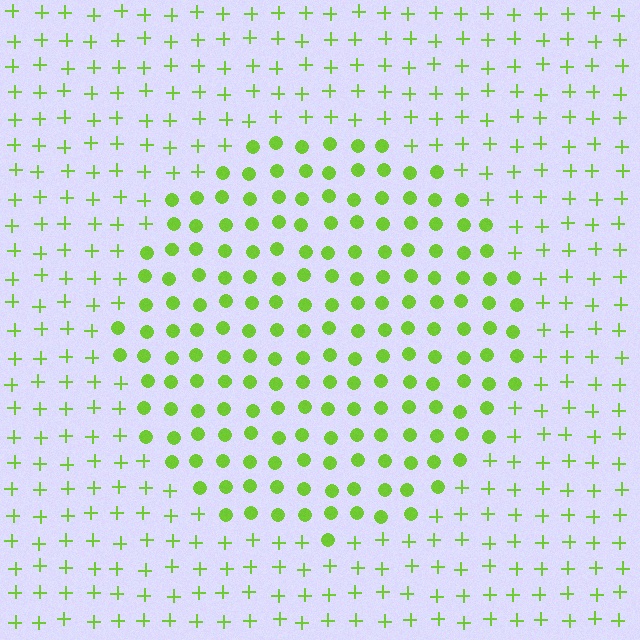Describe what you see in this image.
The image is filled with small lime elements arranged in a uniform grid. A circle-shaped region contains circles, while the surrounding area contains plus signs. The boundary is defined purely by the change in element shape.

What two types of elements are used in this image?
The image uses circles inside the circle region and plus signs outside it.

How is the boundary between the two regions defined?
The boundary is defined by a change in element shape: circles inside vs. plus signs outside. All elements share the same color and spacing.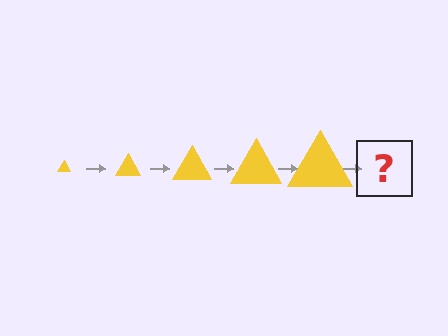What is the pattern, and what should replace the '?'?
The pattern is that the triangle gets progressively larger each step. The '?' should be a yellow triangle, larger than the previous one.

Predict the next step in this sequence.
The next step is a yellow triangle, larger than the previous one.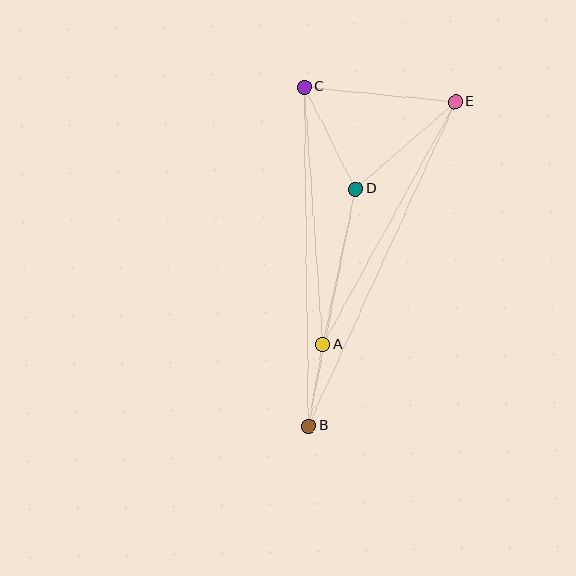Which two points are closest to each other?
Points A and B are closest to each other.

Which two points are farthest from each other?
Points B and E are farthest from each other.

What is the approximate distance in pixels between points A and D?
The distance between A and D is approximately 159 pixels.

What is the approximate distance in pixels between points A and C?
The distance between A and C is approximately 258 pixels.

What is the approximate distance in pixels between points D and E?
The distance between D and E is approximately 133 pixels.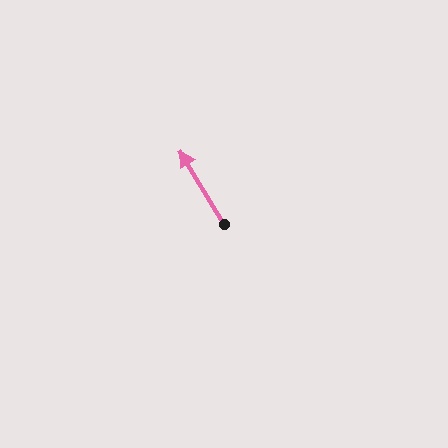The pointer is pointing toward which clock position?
Roughly 11 o'clock.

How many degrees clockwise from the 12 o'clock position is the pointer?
Approximately 329 degrees.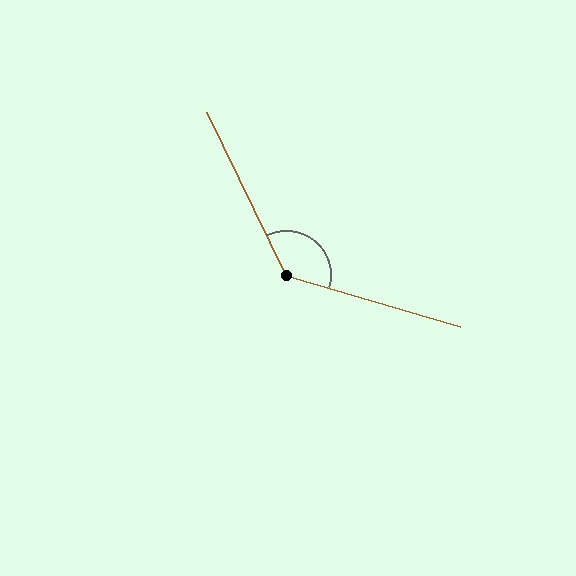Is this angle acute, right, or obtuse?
It is obtuse.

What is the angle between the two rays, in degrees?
Approximately 133 degrees.